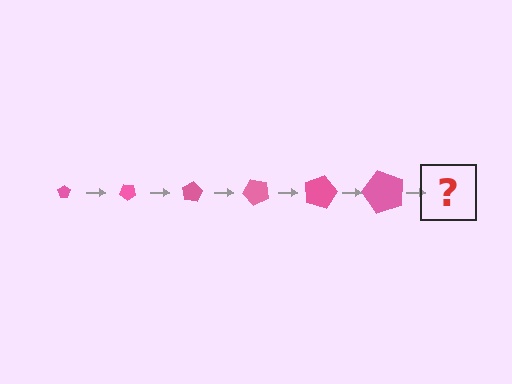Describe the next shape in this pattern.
It should be a pentagon, larger than the previous one and rotated 240 degrees from the start.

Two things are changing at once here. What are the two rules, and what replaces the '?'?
The two rules are that the pentagon grows larger each step and it rotates 40 degrees each step. The '?' should be a pentagon, larger than the previous one and rotated 240 degrees from the start.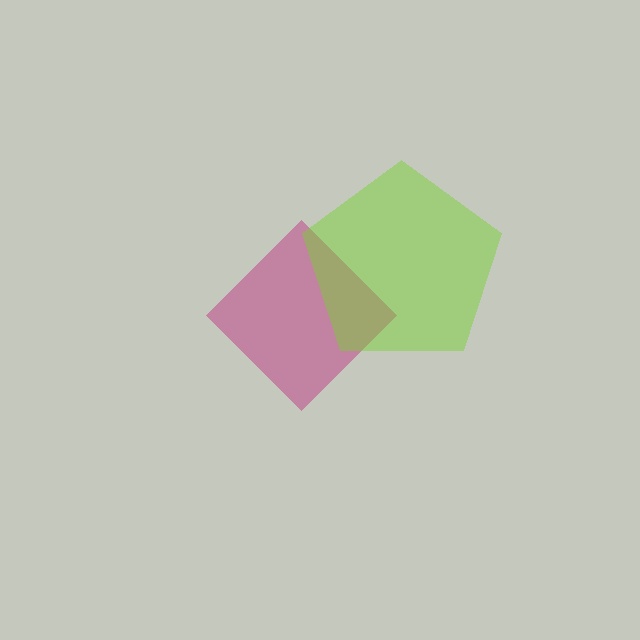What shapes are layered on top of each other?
The layered shapes are: a magenta diamond, a lime pentagon.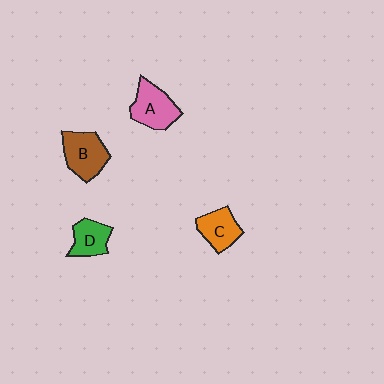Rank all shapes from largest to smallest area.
From largest to smallest: B (brown), A (pink), C (orange), D (green).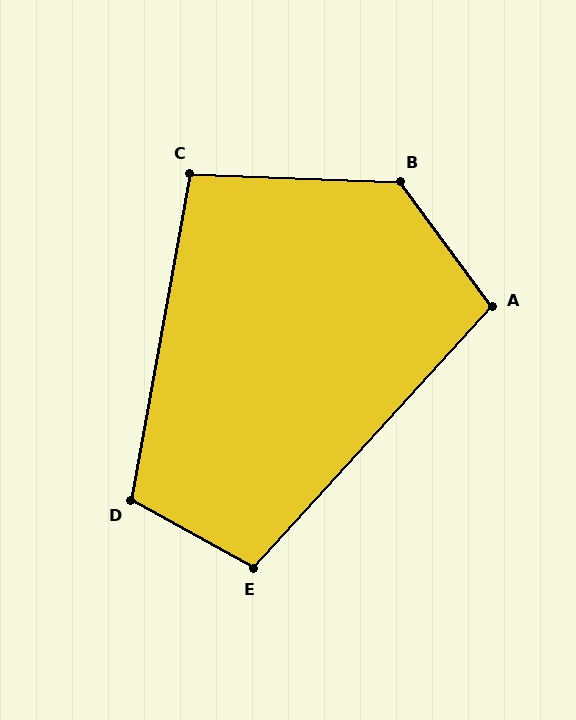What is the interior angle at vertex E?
Approximately 104 degrees (obtuse).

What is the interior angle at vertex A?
Approximately 101 degrees (obtuse).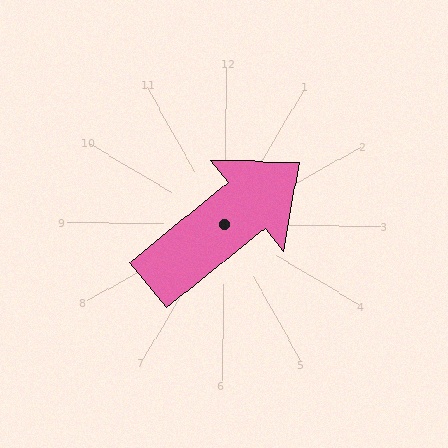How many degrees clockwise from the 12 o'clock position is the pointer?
Approximately 50 degrees.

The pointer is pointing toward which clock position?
Roughly 2 o'clock.